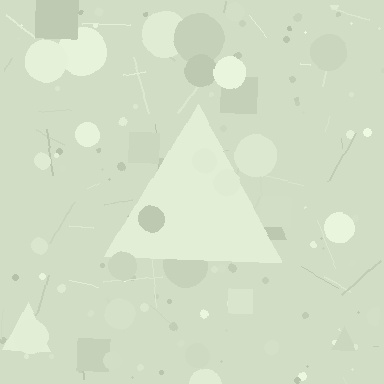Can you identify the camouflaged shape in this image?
The camouflaged shape is a triangle.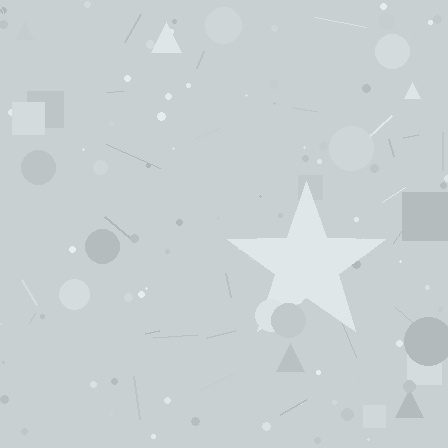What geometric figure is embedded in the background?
A star is embedded in the background.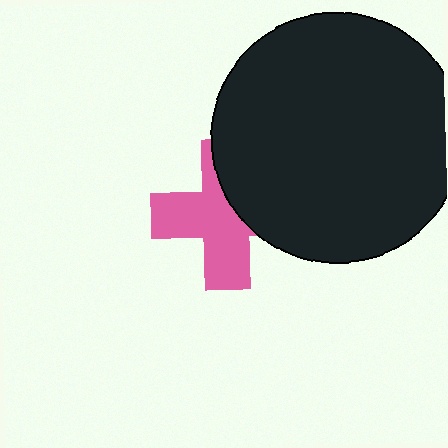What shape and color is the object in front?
The object in front is a black circle.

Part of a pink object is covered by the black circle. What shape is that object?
It is a cross.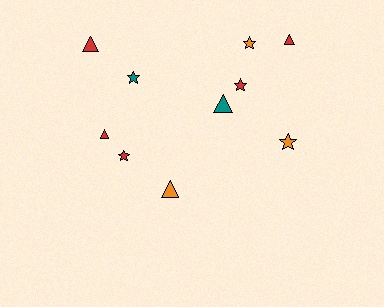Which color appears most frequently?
Red, with 5 objects.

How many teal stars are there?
There is 1 teal star.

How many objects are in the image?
There are 10 objects.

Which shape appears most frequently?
Triangle, with 5 objects.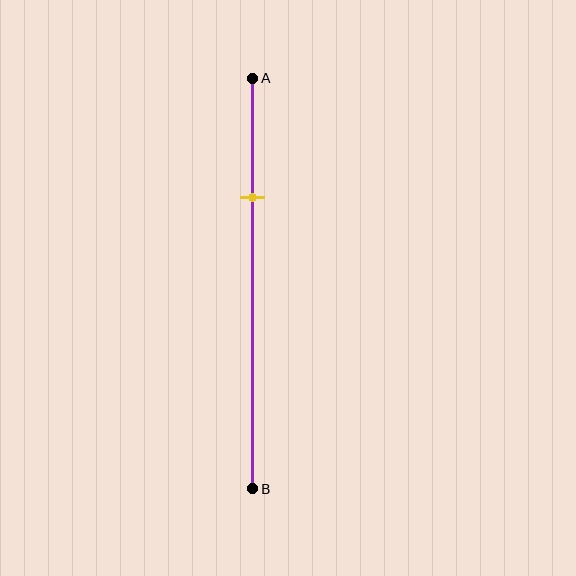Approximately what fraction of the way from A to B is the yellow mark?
The yellow mark is approximately 30% of the way from A to B.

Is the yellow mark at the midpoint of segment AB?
No, the mark is at about 30% from A, not at the 50% midpoint.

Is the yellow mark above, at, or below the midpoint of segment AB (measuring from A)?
The yellow mark is above the midpoint of segment AB.